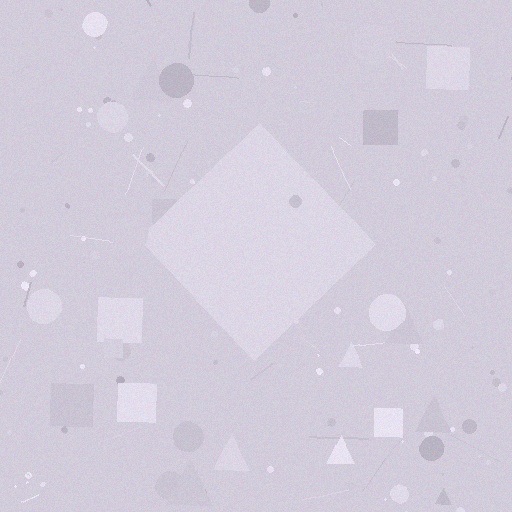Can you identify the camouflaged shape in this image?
The camouflaged shape is a diamond.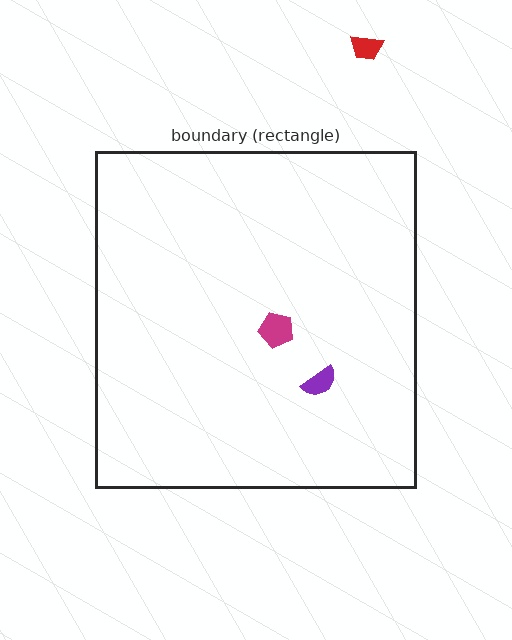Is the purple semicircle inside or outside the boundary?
Inside.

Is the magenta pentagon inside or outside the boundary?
Inside.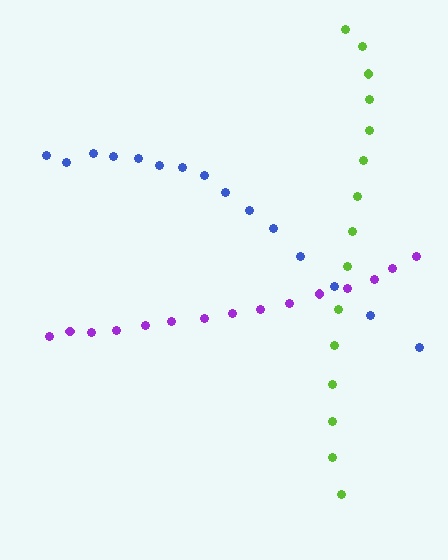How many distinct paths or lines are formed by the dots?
There are 3 distinct paths.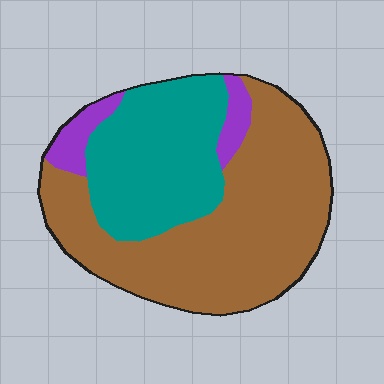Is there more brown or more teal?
Brown.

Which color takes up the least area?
Purple, at roughly 10%.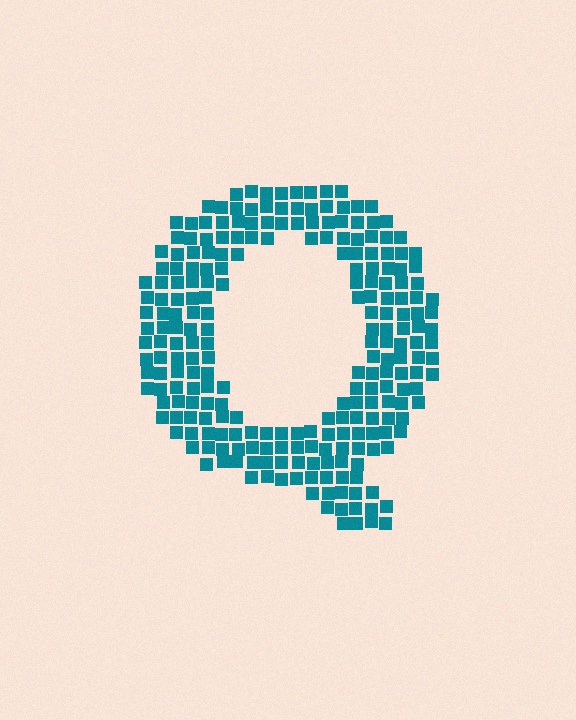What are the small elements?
The small elements are squares.